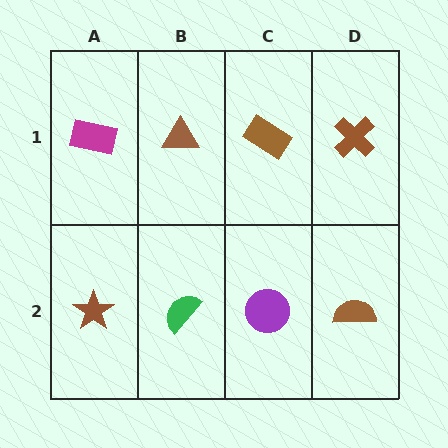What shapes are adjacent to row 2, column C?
A brown rectangle (row 1, column C), a green semicircle (row 2, column B), a brown semicircle (row 2, column D).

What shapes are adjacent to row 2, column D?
A brown cross (row 1, column D), a purple circle (row 2, column C).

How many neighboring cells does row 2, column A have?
2.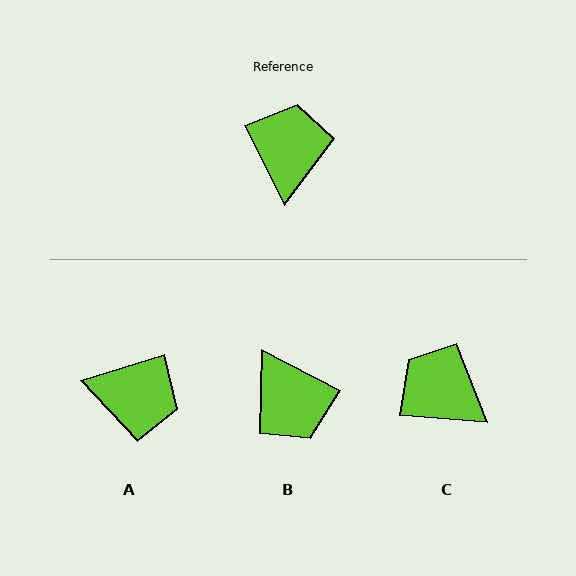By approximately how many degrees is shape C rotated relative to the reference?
Approximately 59 degrees counter-clockwise.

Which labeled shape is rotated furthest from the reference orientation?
B, about 144 degrees away.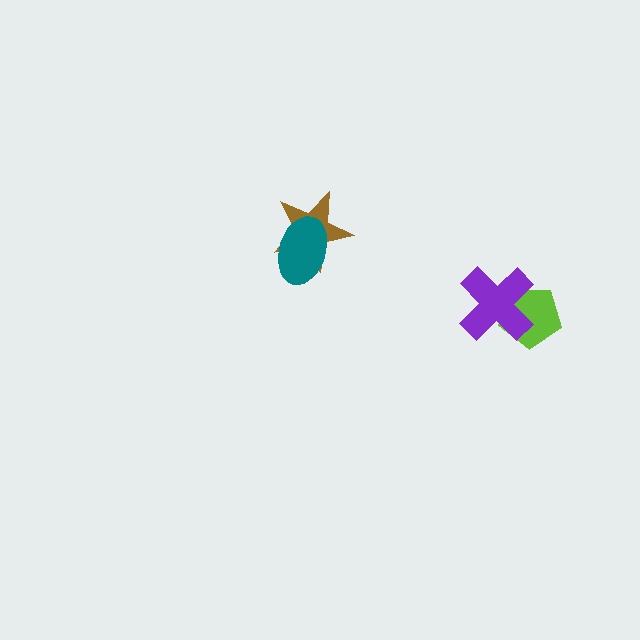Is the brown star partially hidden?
Yes, it is partially covered by another shape.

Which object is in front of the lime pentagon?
The purple cross is in front of the lime pentagon.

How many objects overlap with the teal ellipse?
1 object overlaps with the teal ellipse.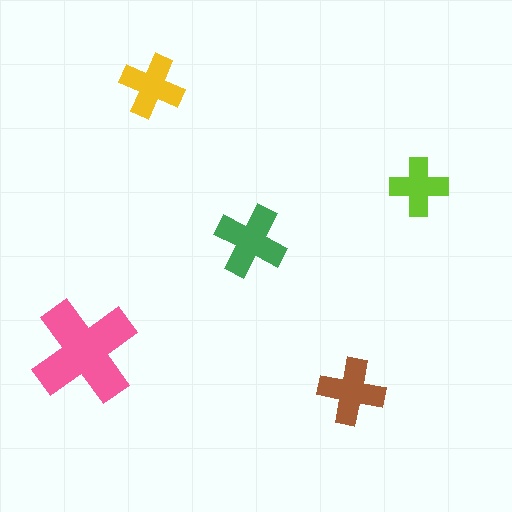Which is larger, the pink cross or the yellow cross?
The pink one.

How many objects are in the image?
There are 5 objects in the image.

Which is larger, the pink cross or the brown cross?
The pink one.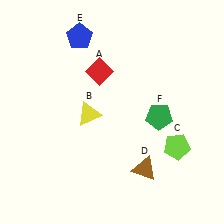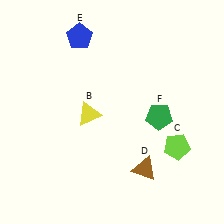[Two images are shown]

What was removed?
The red diamond (A) was removed in Image 2.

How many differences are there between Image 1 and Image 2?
There is 1 difference between the two images.